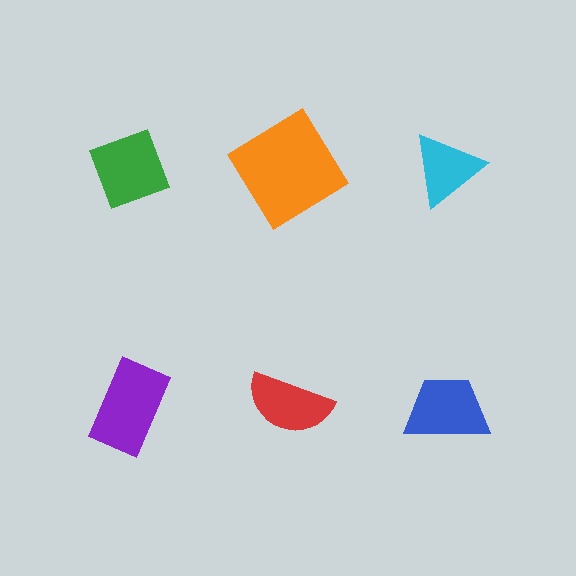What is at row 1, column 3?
A cyan triangle.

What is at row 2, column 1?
A purple rectangle.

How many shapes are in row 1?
3 shapes.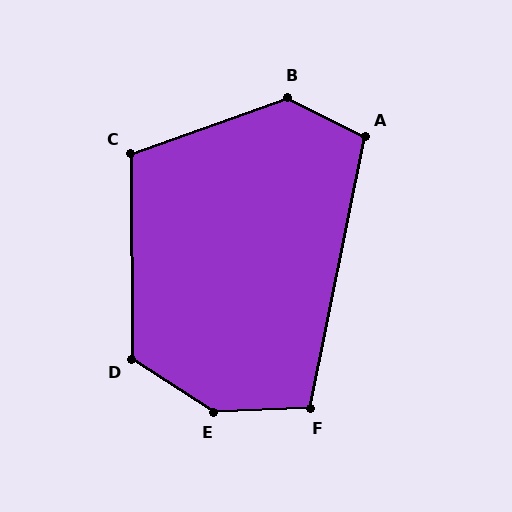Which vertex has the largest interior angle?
E, at approximately 145 degrees.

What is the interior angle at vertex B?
Approximately 133 degrees (obtuse).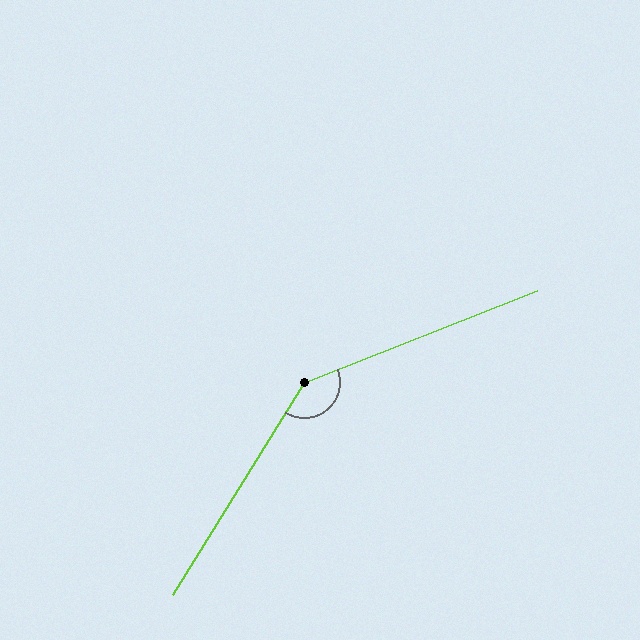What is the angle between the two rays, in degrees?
Approximately 143 degrees.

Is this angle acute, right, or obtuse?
It is obtuse.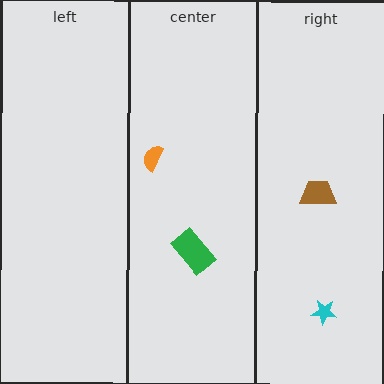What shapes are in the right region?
The brown trapezoid, the cyan star.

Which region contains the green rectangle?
The center region.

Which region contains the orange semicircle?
The center region.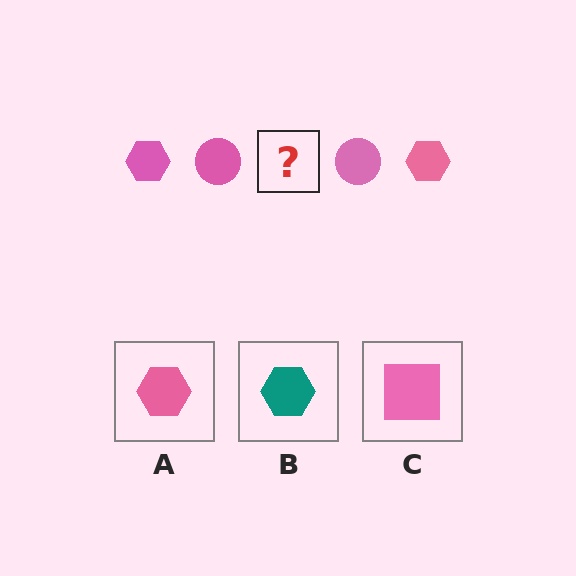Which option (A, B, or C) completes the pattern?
A.